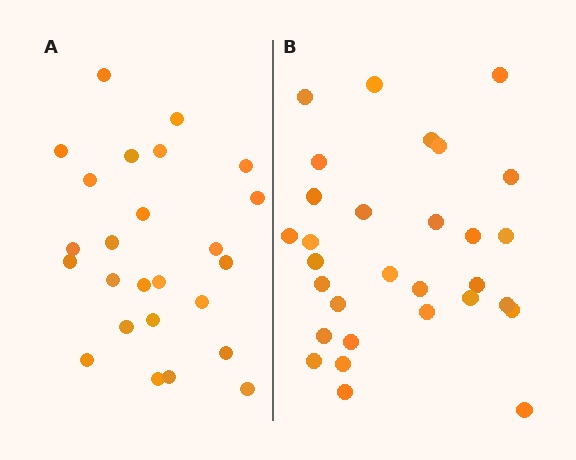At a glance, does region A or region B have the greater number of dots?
Region B (the right region) has more dots.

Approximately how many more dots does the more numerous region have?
Region B has about 5 more dots than region A.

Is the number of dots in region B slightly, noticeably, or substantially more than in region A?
Region B has only slightly more — the two regions are fairly close. The ratio is roughly 1.2 to 1.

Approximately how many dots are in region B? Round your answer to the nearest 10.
About 30 dots.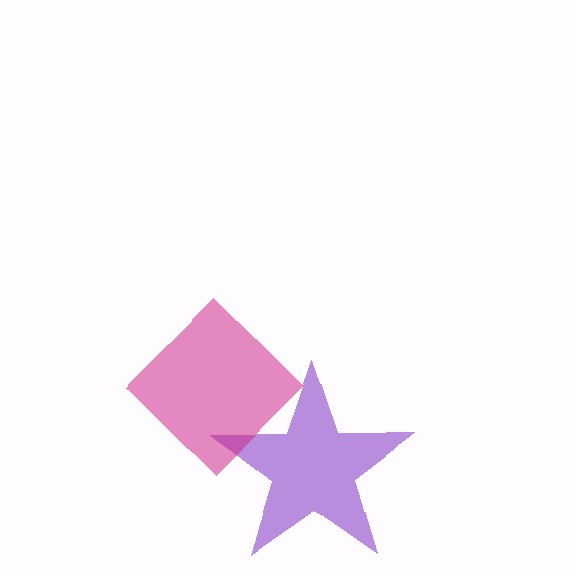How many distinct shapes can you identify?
There are 2 distinct shapes: a purple star, a magenta diamond.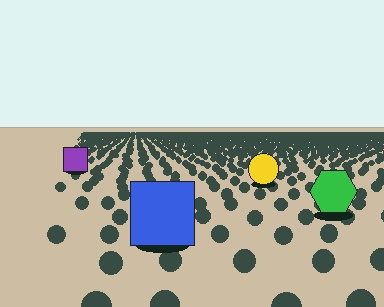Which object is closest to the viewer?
The blue square is closest. The texture marks near it are larger and more spread out.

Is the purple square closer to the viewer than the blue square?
No. The blue square is closer — you can tell from the texture gradient: the ground texture is coarser near it.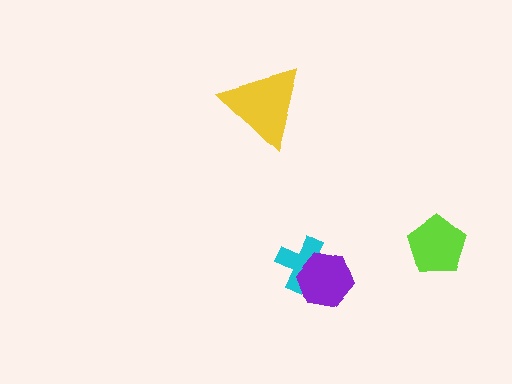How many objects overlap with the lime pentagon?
0 objects overlap with the lime pentagon.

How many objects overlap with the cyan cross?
1 object overlaps with the cyan cross.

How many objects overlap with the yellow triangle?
0 objects overlap with the yellow triangle.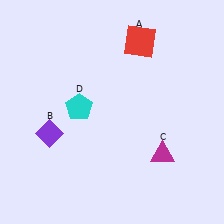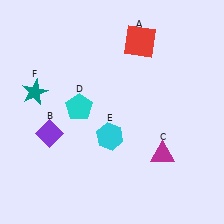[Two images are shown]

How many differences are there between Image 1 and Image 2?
There are 2 differences between the two images.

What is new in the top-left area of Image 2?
A teal star (F) was added in the top-left area of Image 2.